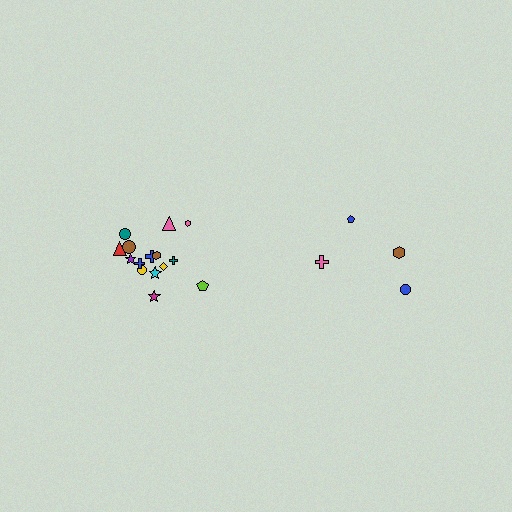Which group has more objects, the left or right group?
The left group.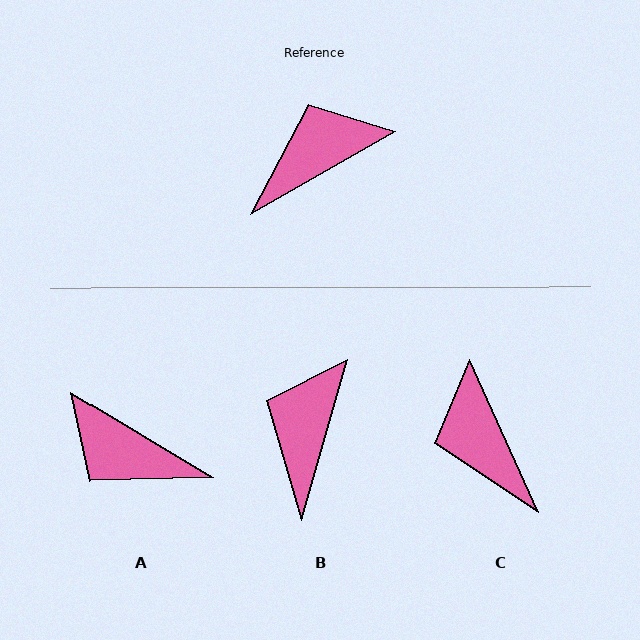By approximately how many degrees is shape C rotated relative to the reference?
Approximately 85 degrees counter-clockwise.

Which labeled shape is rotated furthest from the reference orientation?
A, about 119 degrees away.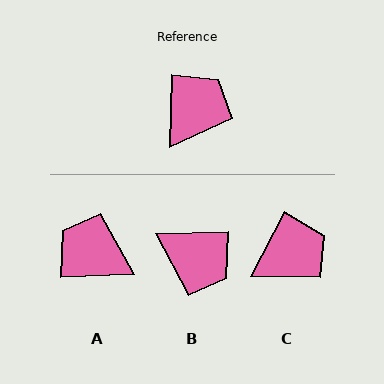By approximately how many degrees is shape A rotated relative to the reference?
Approximately 95 degrees counter-clockwise.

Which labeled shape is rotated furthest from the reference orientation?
A, about 95 degrees away.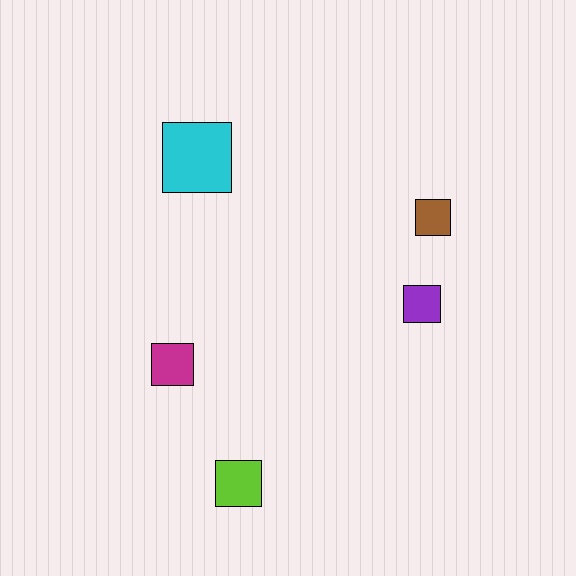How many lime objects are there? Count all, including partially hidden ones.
There is 1 lime object.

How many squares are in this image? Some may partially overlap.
There are 5 squares.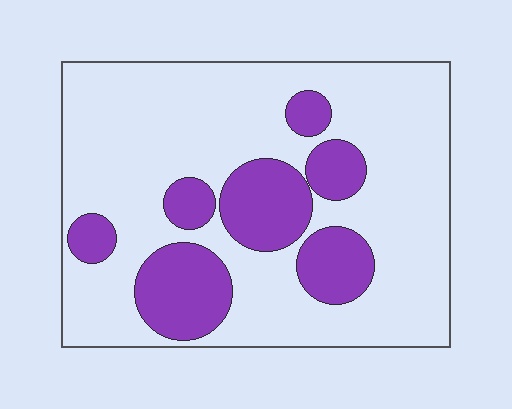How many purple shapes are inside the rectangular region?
7.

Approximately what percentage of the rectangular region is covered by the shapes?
Approximately 25%.